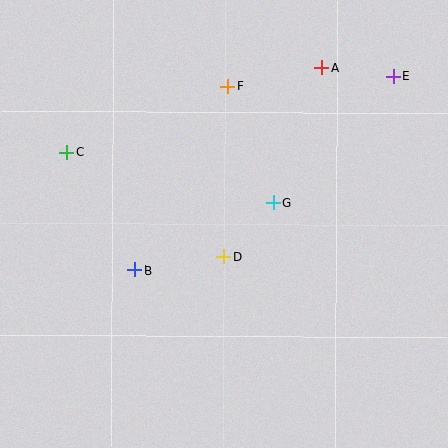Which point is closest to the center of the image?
Point D at (223, 257) is closest to the center.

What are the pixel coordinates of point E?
Point E is at (393, 76).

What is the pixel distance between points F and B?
The distance between F and B is 206 pixels.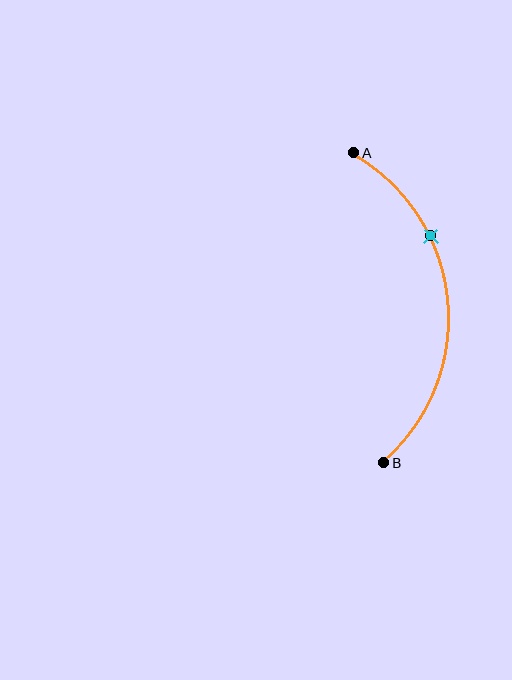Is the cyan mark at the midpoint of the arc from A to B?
No. The cyan mark lies on the arc but is closer to endpoint A. The arc midpoint would be at the point on the curve equidistant along the arc from both A and B.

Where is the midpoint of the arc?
The arc midpoint is the point on the curve farthest from the straight line joining A and B. It sits to the right of that line.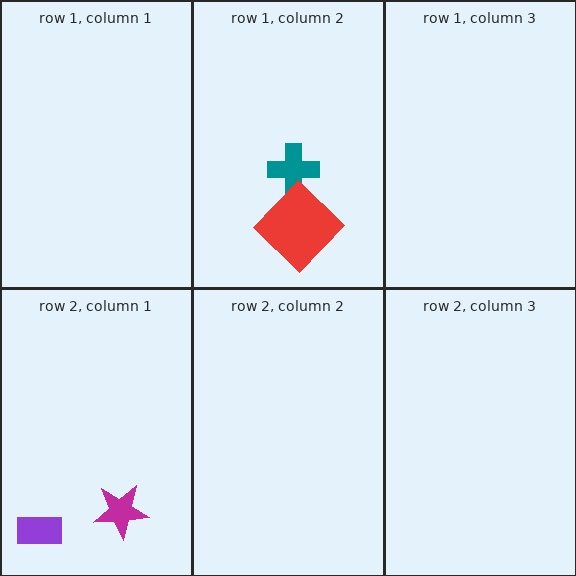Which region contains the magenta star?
The row 2, column 1 region.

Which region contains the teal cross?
The row 1, column 2 region.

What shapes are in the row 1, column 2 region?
The teal cross, the red diamond.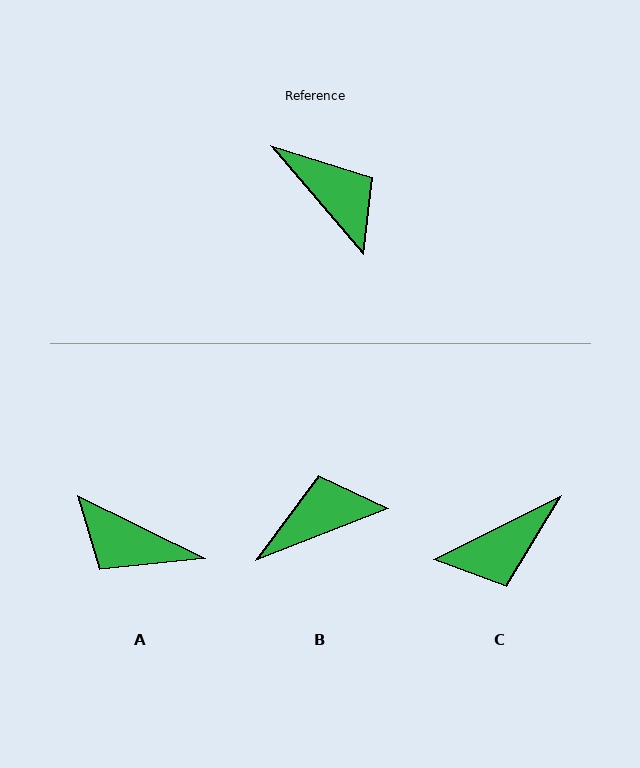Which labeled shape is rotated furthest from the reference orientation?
A, about 157 degrees away.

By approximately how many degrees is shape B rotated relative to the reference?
Approximately 71 degrees counter-clockwise.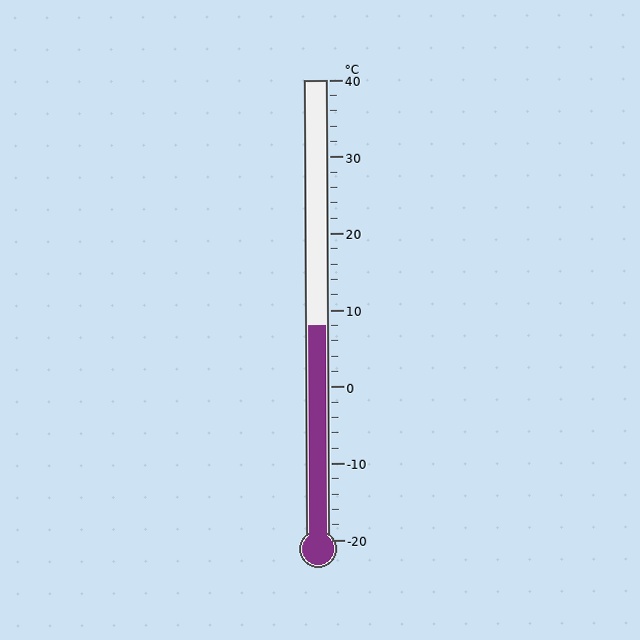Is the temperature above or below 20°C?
The temperature is below 20°C.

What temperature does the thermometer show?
The thermometer shows approximately 8°C.